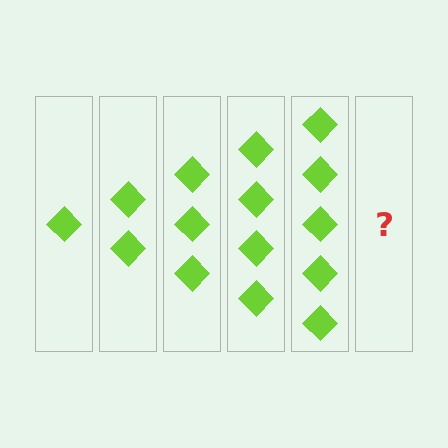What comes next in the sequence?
The next element should be 6 diamonds.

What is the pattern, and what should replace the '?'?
The pattern is that each step adds one more diamond. The '?' should be 6 diamonds.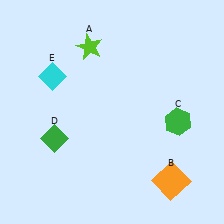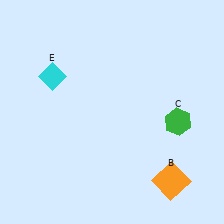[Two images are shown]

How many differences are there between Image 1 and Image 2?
There are 2 differences between the two images.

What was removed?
The lime star (A), the green diamond (D) were removed in Image 2.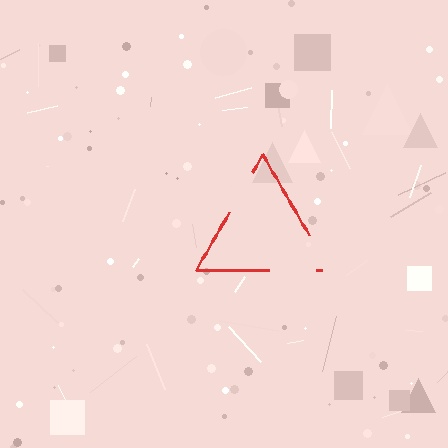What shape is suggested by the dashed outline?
The dashed outline suggests a triangle.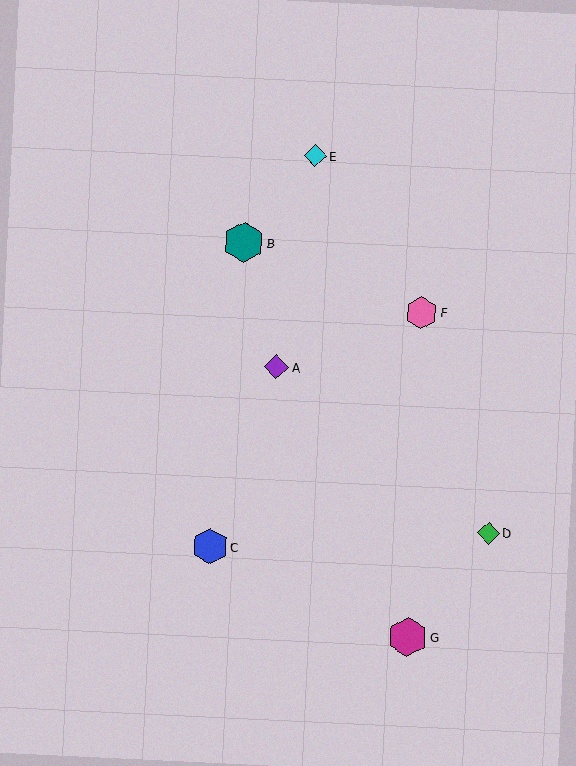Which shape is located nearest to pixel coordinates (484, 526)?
The green diamond (labeled D) at (489, 533) is nearest to that location.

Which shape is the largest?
The teal hexagon (labeled B) is the largest.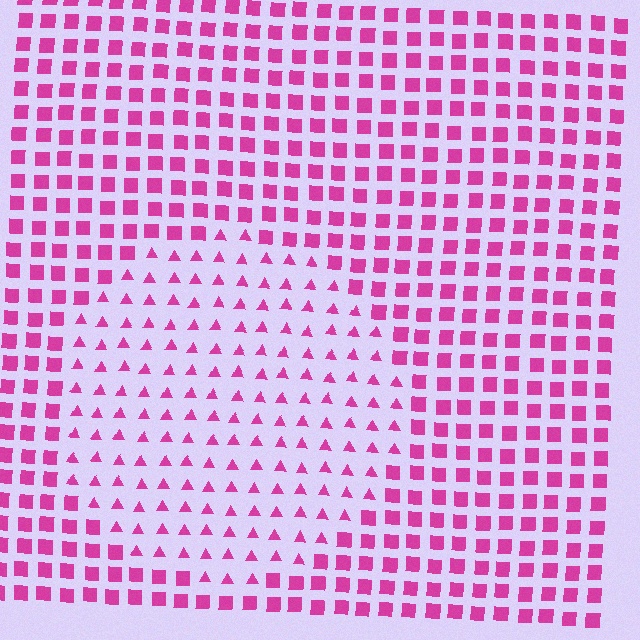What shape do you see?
I see a circle.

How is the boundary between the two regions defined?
The boundary is defined by a change in element shape: triangles inside vs. squares outside. All elements share the same color and spacing.